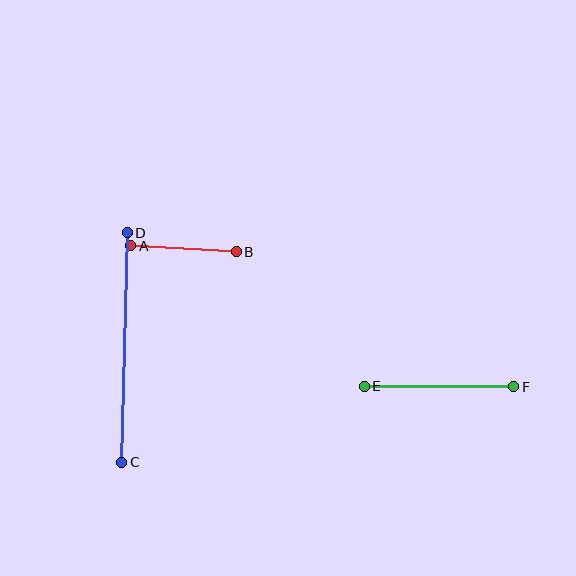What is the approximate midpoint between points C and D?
The midpoint is at approximately (124, 347) pixels.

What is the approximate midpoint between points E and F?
The midpoint is at approximately (439, 386) pixels.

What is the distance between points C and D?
The distance is approximately 229 pixels.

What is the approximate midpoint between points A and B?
The midpoint is at approximately (183, 249) pixels.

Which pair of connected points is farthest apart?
Points C and D are farthest apart.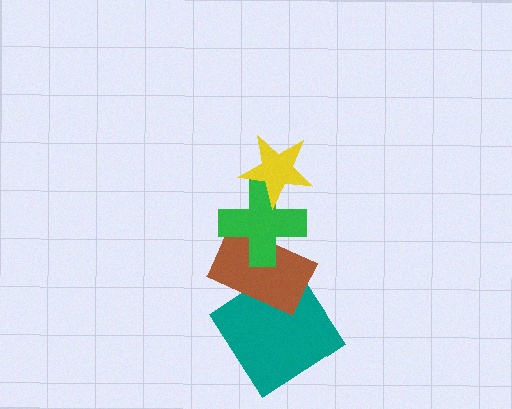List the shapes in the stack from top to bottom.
From top to bottom: the yellow star, the green cross, the brown rectangle, the teal diamond.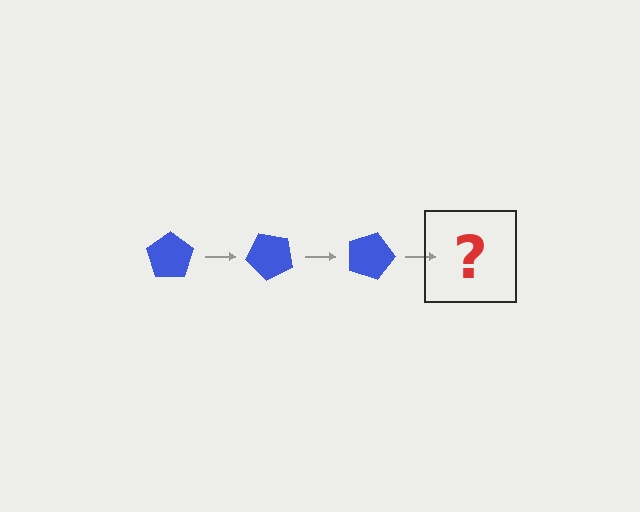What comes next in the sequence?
The next element should be a blue pentagon rotated 135 degrees.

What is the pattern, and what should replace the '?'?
The pattern is that the pentagon rotates 45 degrees each step. The '?' should be a blue pentagon rotated 135 degrees.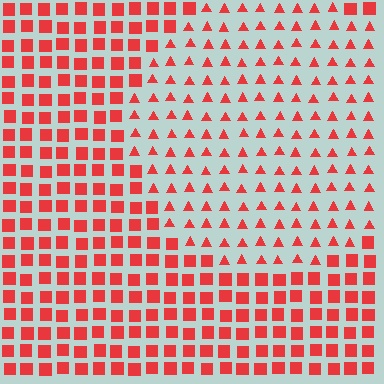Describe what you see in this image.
The image is filled with small red elements arranged in a uniform grid. A circle-shaped region contains triangles, while the surrounding area contains squares. The boundary is defined purely by the change in element shape.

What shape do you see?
I see a circle.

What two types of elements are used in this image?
The image uses triangles inside the circle region and squares outside it.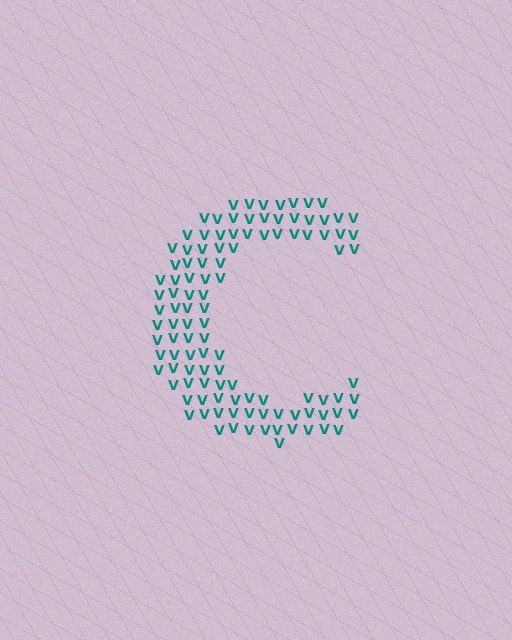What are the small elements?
The small elements are letter V's.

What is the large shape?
The large shape is the letter C.